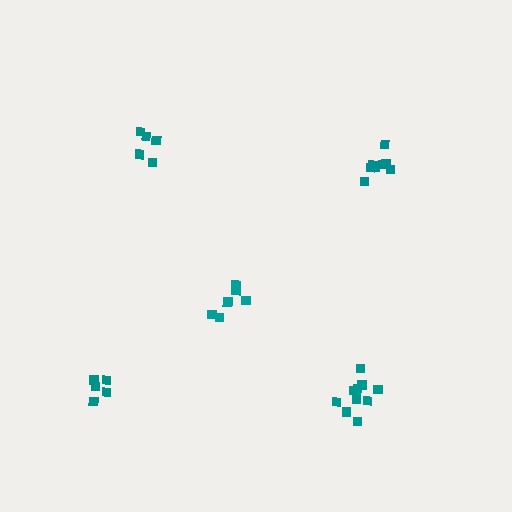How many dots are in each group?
Group 1: 8 dots, Group 2: 6 dots, Group 3: 11 dots, Group 4: 5 dots, Group 5: 5 dots (35 total).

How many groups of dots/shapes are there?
There are 5 groups.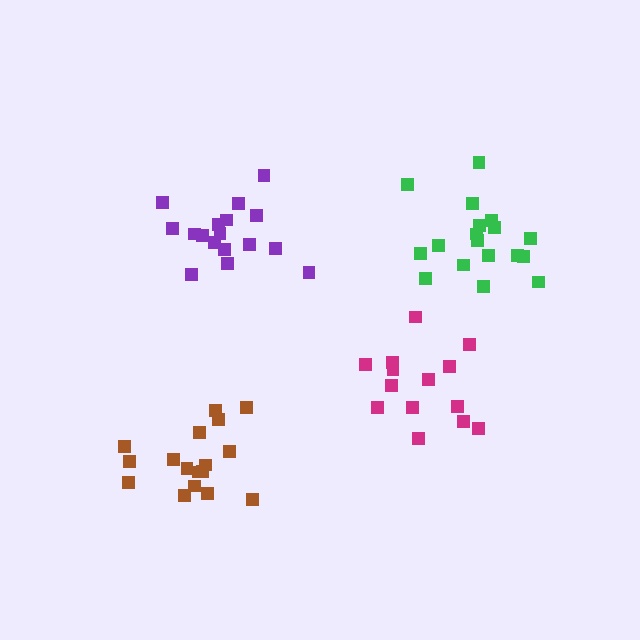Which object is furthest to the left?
The brown cluster is leftmost.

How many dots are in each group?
Group 1: 17 dots, Group 2: 18 dots, Group 3: 17 dots, Group 4: 14 dots (66 total).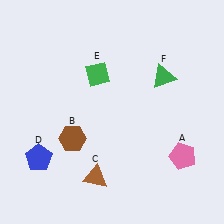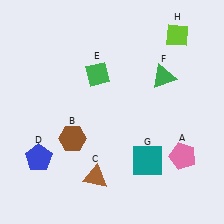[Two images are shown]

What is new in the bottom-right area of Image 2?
A teal square (G) was added in the bottom-right area of Image 2.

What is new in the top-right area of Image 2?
A lime diamond (H) was added in the top-right area of Image 2.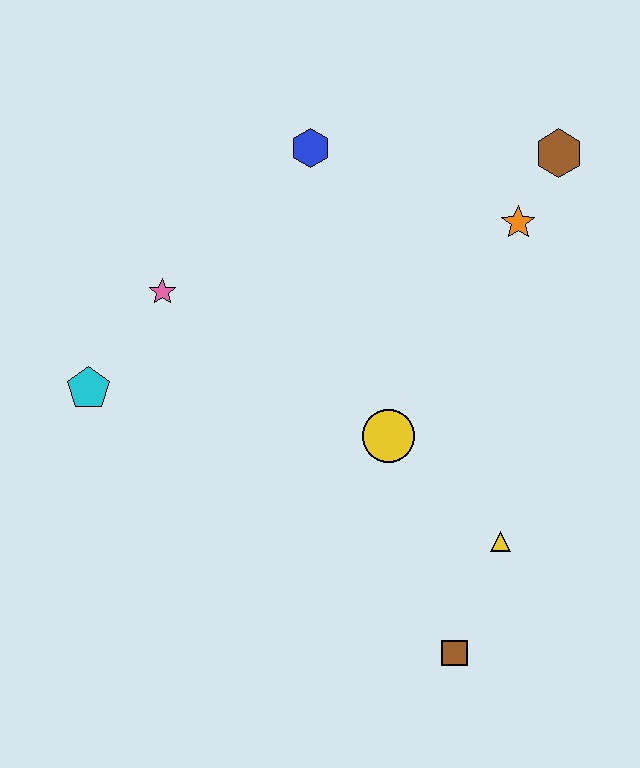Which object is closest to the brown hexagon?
The orange star is closest to the brown hexagon.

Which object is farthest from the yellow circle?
The brown hexagon is farthest from the yellow circle.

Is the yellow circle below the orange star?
Yes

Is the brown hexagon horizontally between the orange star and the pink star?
No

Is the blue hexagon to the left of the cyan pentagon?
No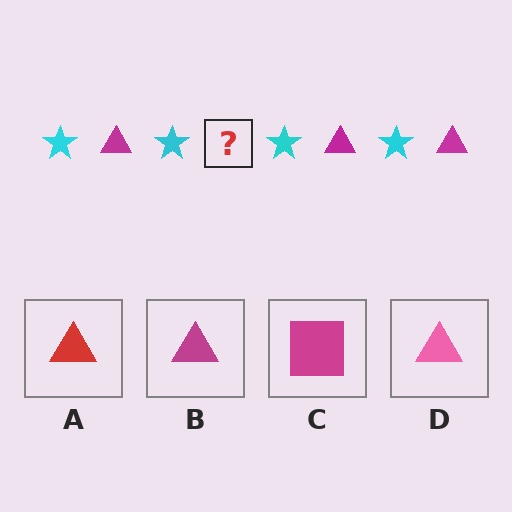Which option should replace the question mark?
Option B.